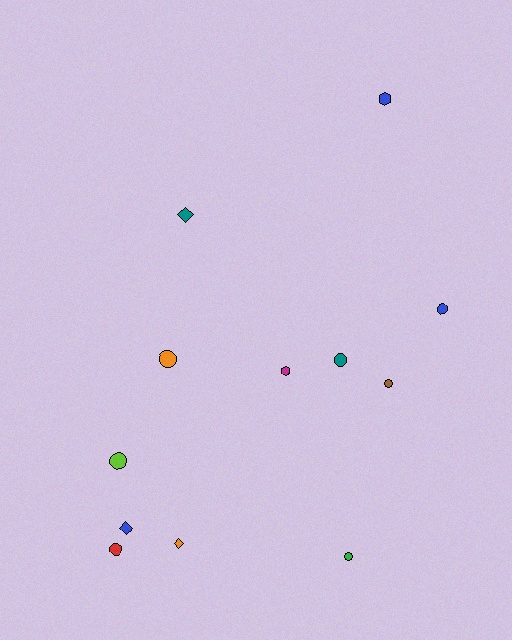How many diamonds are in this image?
There are 3 diamonds.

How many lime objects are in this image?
There is 1 lime object.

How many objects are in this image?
There are 12 objects.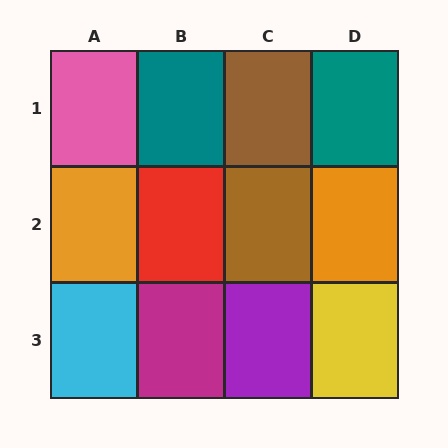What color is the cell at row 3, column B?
Magenta.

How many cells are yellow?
1 cell is yellow.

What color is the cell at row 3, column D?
Yellow.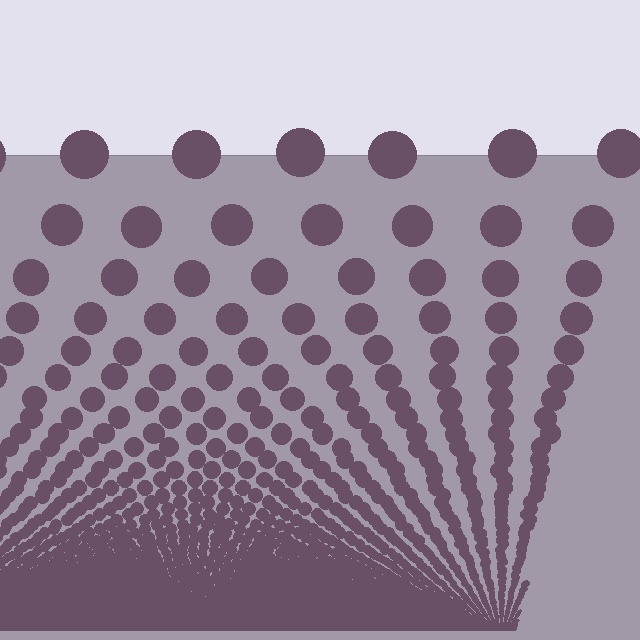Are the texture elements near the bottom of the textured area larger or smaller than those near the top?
Smaller. The gradient is inverted — elements near the bottom are smaller and denser.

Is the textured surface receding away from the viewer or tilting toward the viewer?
The surface appears to tilt toward the viewer. Texture elements get larger and sparser toward the top.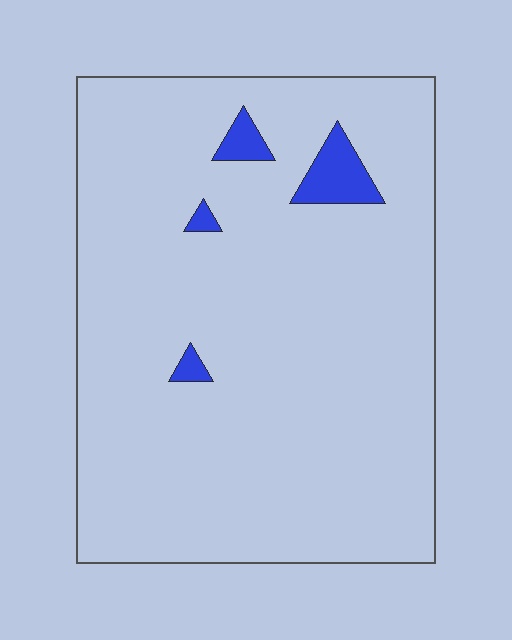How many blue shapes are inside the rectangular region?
4.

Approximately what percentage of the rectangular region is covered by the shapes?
Approximately 5%.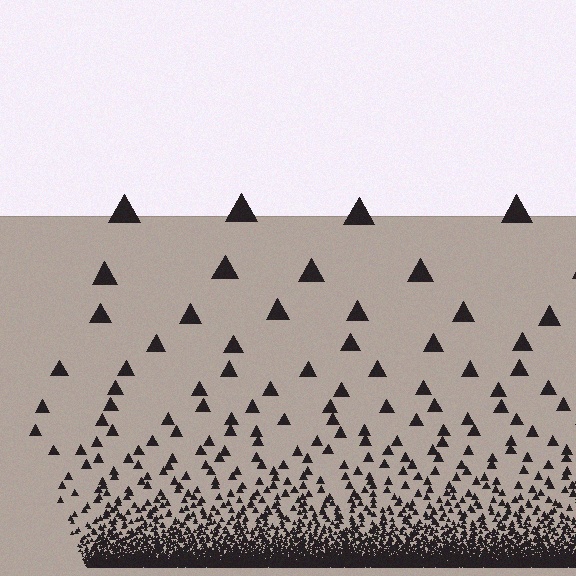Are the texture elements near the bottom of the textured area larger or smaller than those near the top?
Smaller. The gradient is inverted — elements near the bottom are smaller and denser.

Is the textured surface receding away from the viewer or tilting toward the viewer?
The surface appears to tilt toward the viewer. Texture elements get larger and sparser toward the top.